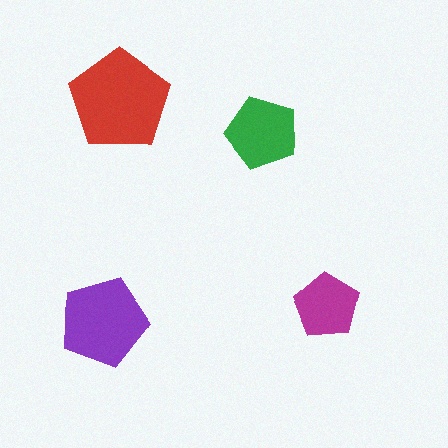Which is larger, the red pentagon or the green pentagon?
The red one.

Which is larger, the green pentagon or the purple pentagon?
The purple one.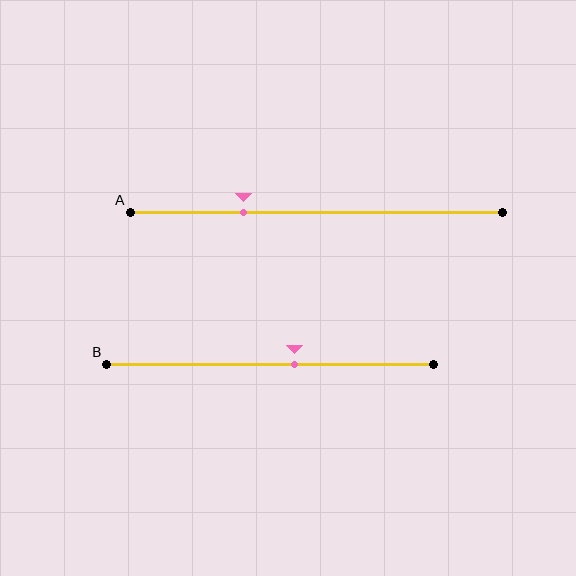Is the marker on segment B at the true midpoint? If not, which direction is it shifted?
No, the marker on segment B is shifted to the right by about 7% of the segment length.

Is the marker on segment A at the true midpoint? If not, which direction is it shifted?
No, the marker on segment A is shifted to the left by about 20% of the segment length.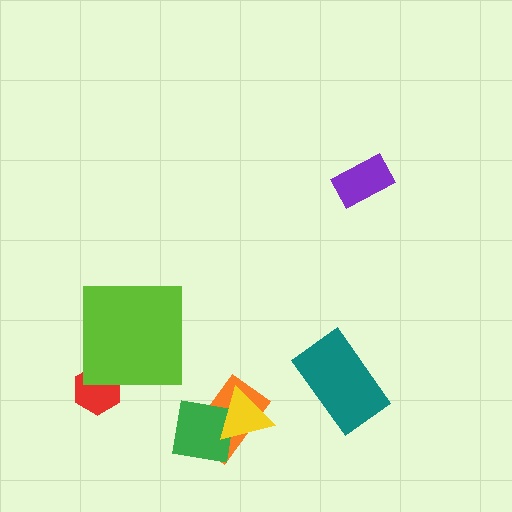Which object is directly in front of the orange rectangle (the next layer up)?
The green square is directly in front of the orange rectangle.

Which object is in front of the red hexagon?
The lime square is in front of the red hexagon.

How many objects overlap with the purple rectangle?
0 objects overlap with the purple rectangle.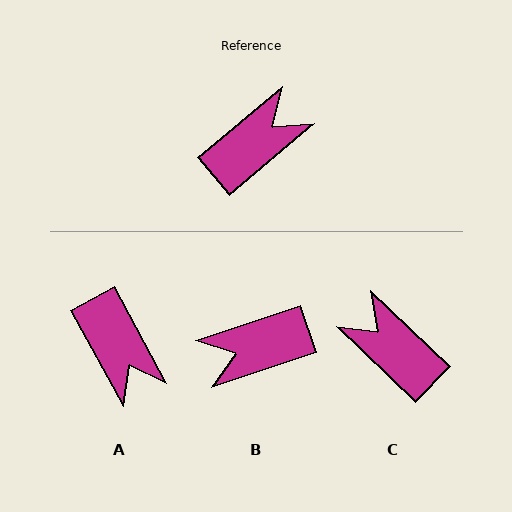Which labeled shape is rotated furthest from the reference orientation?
B, about 158 degrees away.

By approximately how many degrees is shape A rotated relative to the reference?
Approximately 102 degrees clockwise.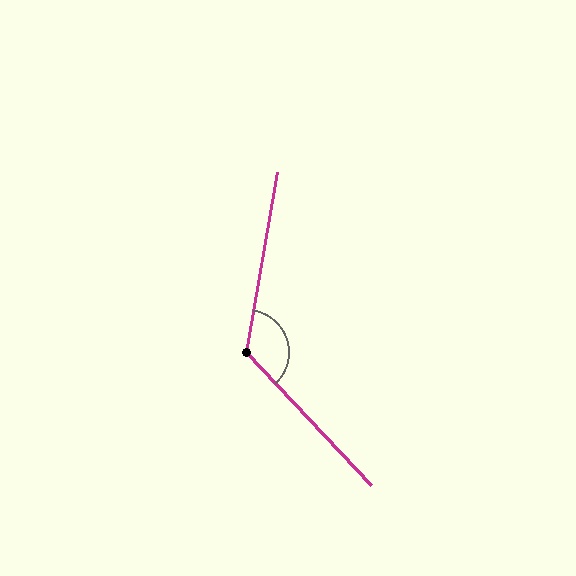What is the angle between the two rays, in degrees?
Approximately 127 degrees.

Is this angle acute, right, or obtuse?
It is obtuse.